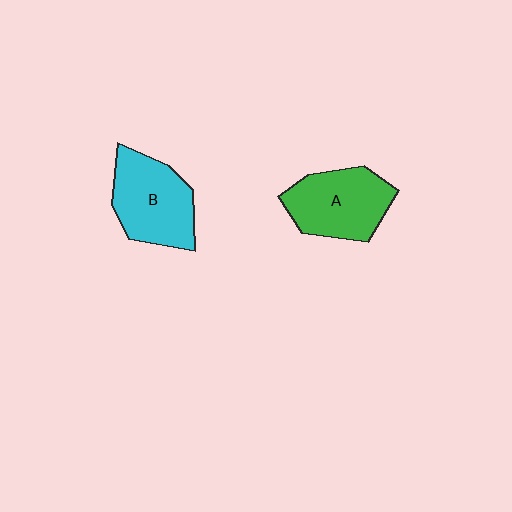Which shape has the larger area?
Shape B (cyan).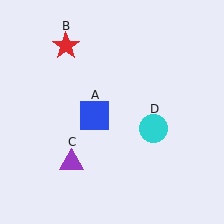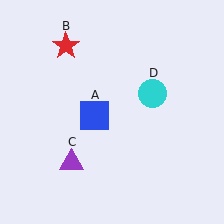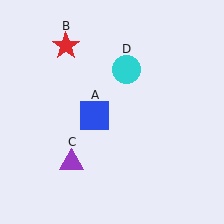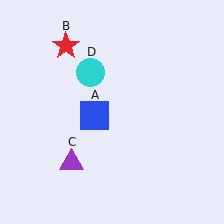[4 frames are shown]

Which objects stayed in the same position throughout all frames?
Blue square (object A) and red star (object B) and purple triangle (object C) remained stationary.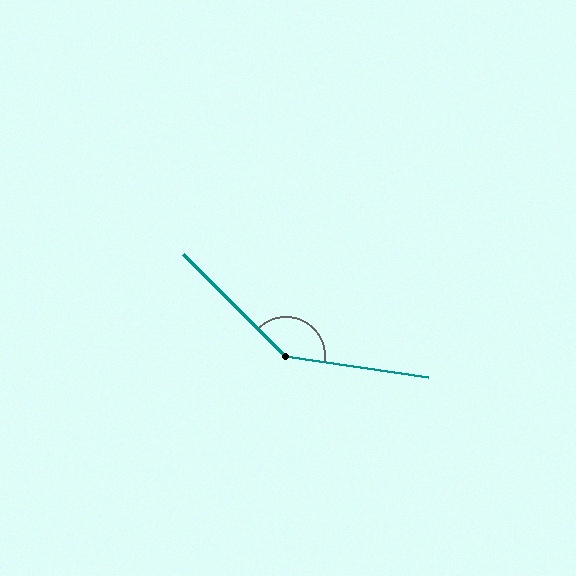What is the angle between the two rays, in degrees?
Approximately 144 degrees.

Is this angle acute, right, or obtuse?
It is obtuse.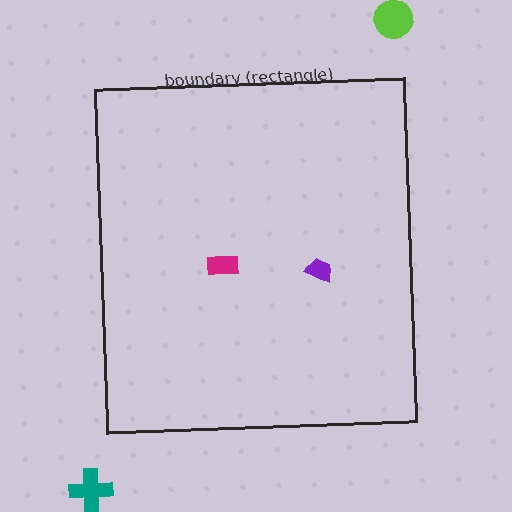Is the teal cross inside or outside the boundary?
Outside.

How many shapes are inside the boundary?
2 inside, 2 outside.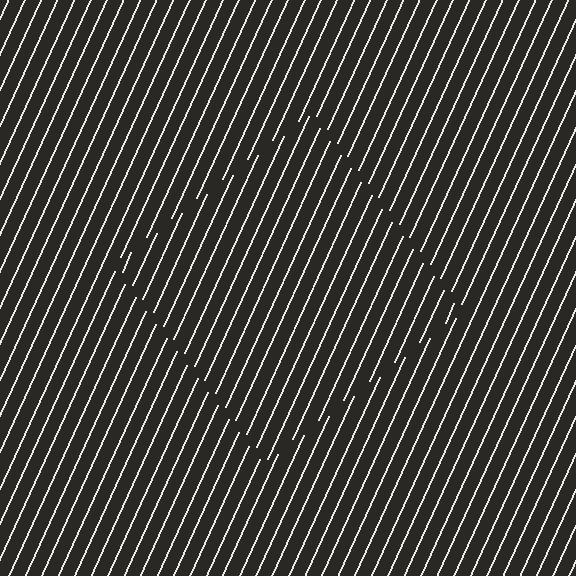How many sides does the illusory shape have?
4 sides — the line-ends trace a square.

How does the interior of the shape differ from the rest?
The interior of the shape contains the same grating, shifted by half a period — the contour is defined by the phase discontinuity where line-ends from the inner and outer gratings abut.